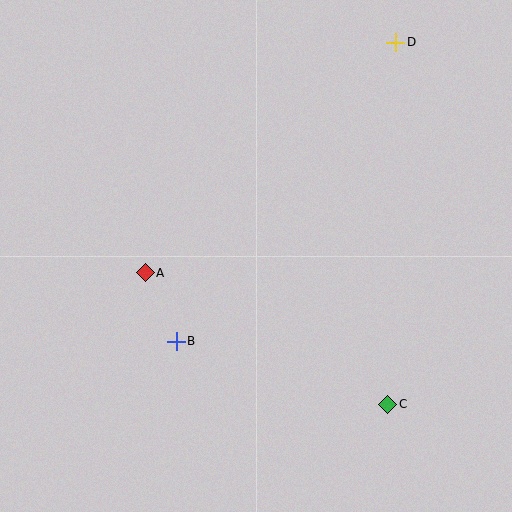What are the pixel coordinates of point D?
Point D is at (395, 42).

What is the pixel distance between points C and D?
The distance between C and D is 362 pixels.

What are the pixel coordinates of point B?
Point B is at (176, 341).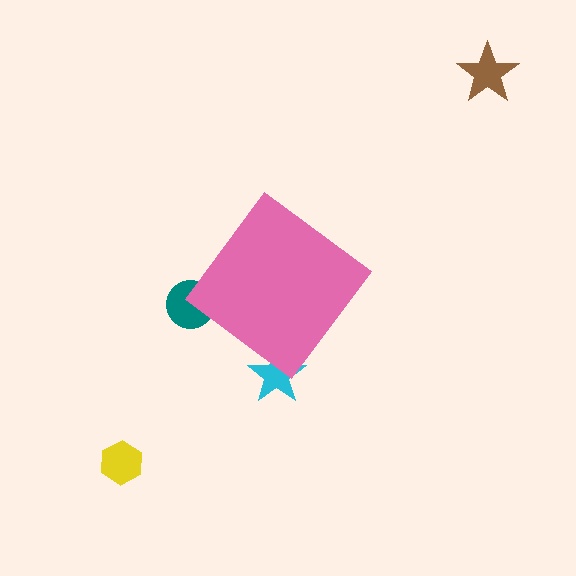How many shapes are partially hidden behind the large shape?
2 shapes are partially hidden.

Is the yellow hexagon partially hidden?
No, the yellow hexagon is fully visible.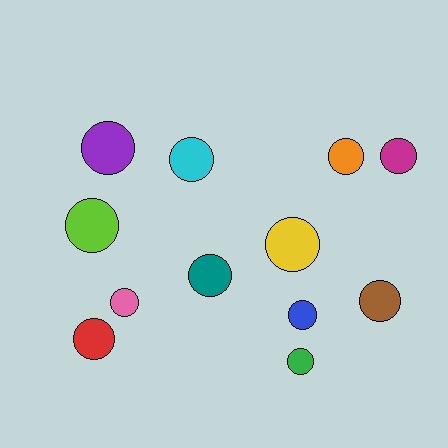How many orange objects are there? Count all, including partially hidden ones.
There is 1 orange object.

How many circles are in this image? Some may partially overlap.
There are 12 circles.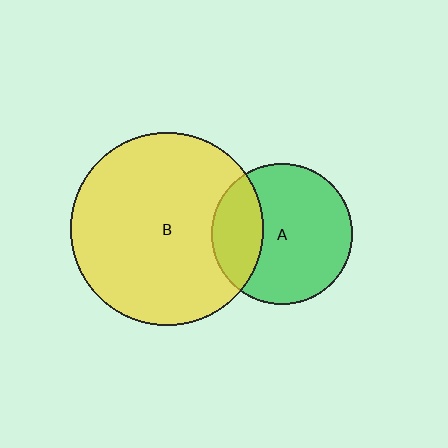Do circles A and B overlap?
Yes.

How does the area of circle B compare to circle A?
Approximately 1.9 times.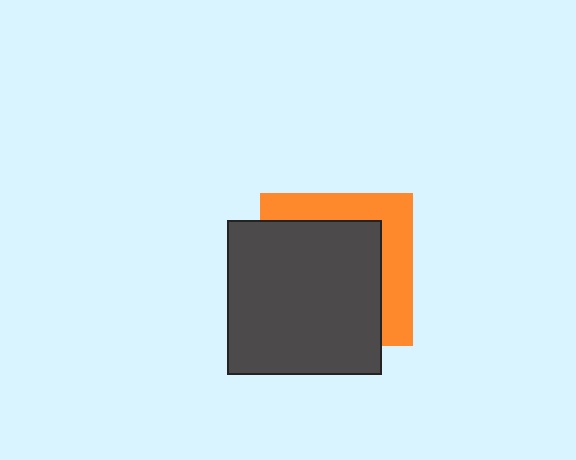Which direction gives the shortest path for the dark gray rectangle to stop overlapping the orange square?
Moving toward the lower-left gives the shortest separation.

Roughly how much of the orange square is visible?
A small part of it is visible (roughly 34%).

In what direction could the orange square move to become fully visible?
The orange square could move toward the upper-right. That would shift it out from behind the dark gray rectangle entirely.